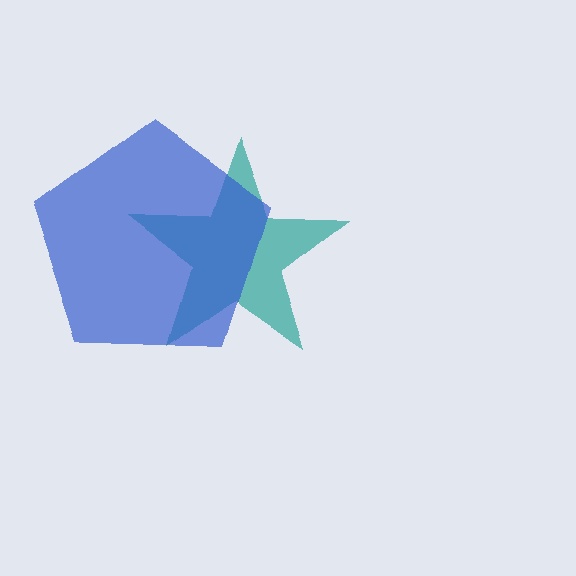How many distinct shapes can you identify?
There are 2 distinct shapes: a teal star, a blue pentagon.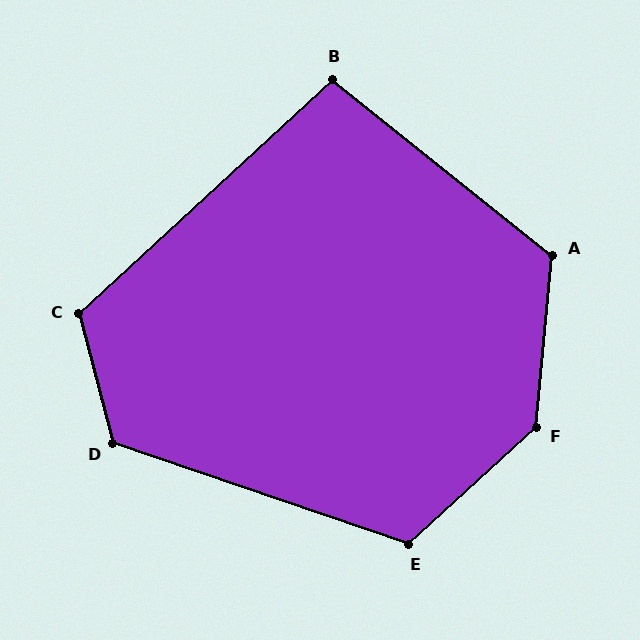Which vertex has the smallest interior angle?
B, at approximately 99 degrees.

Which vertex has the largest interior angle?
F, at approximately 138 degrees.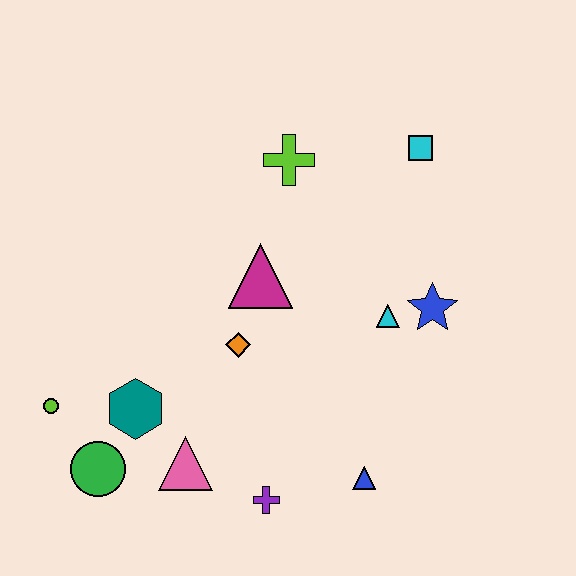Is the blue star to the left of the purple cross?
No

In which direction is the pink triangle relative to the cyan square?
The pink triangle is below the cyan square.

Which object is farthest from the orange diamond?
The cyan square is farthest from the orange diamond.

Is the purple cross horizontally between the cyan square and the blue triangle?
No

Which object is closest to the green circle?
The teal hexagon is closest to the green circle.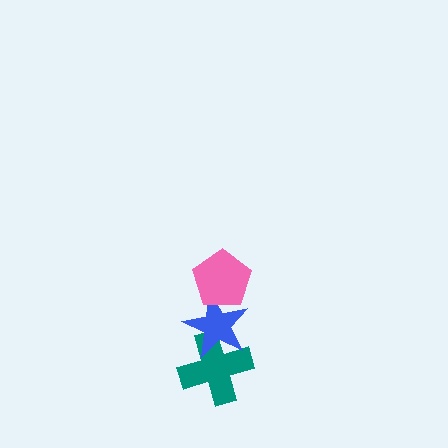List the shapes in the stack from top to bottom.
From top to bottom: the pink pentagon, the blue star, the teal cross.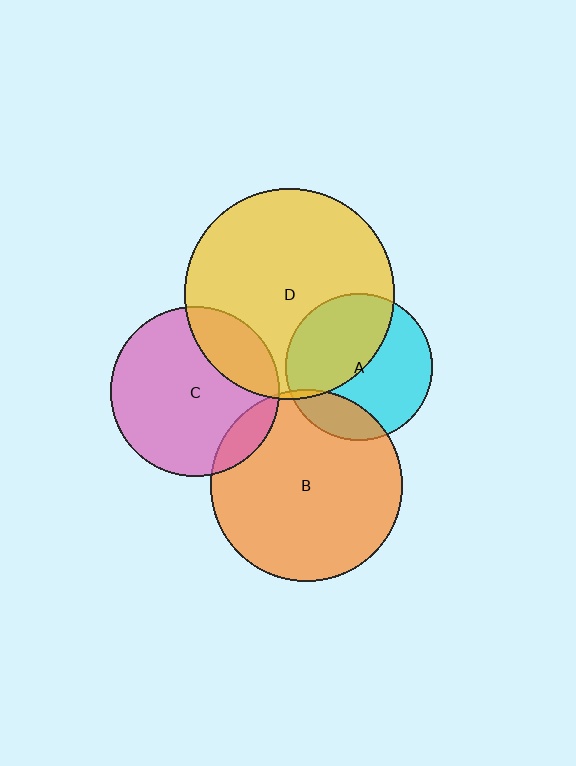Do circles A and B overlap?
Yes.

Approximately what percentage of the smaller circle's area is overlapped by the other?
Approximately 20%.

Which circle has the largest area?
Circle D (yellow).